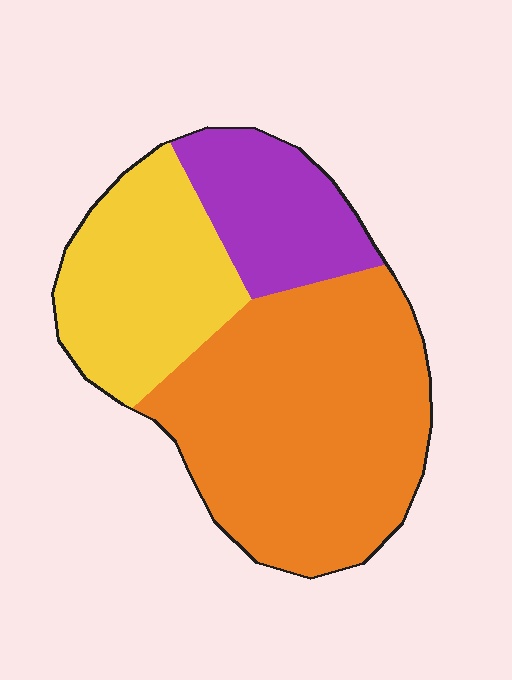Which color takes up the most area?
Orange, at roughly 55%.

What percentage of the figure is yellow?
Yellow takes up about one quarter (1/4) of the figure.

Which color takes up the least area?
Purple, at roughly 20%.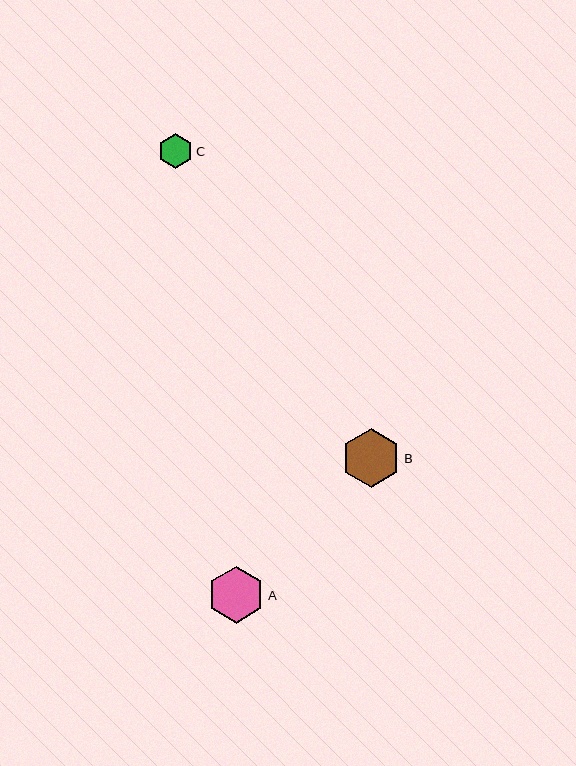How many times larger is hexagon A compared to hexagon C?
Hexagon A is approximately 1.6 times the size of hexagon C.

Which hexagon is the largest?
Hexagon B is the largest with a size of approximately 60 pixels.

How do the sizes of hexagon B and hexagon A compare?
Hexagon B and hexagon A are approximately the same size.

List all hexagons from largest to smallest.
From largest to smallest: B, A, C.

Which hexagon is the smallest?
Hexagon C is the smallest with a size of approximately 35 pixels.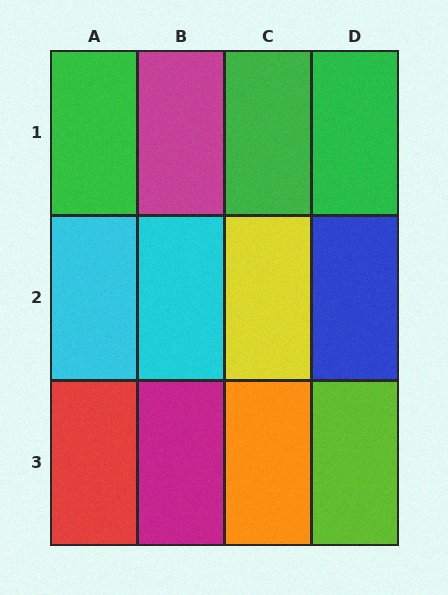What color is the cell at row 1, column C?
Green.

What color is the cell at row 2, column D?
Blue.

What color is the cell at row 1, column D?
Green.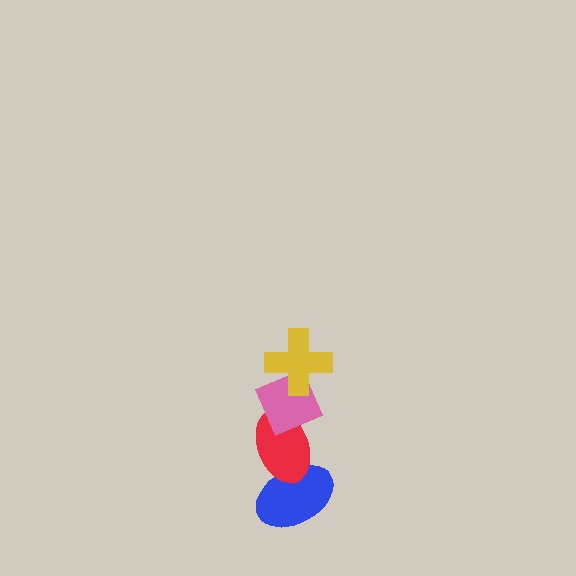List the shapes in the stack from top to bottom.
From top to bottom: the yellow cross, the pink diamond, the red ellipse, the blue ellipse.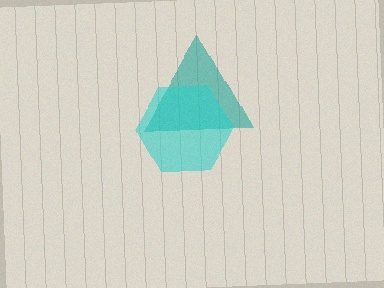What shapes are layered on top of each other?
The layered shapes are: a teal triangle, a cyan hexagon.